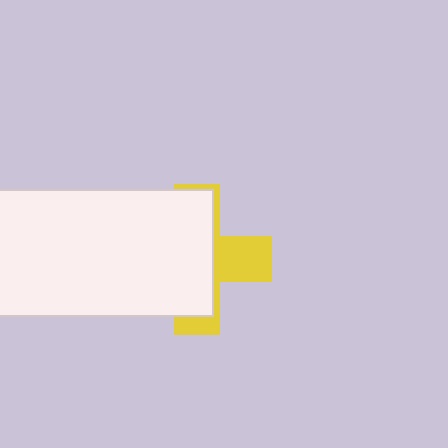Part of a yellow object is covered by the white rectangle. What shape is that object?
It is a cross.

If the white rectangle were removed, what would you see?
You would see the complete yellow cross.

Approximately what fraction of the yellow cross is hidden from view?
Roughly 64% of the yellow cross is hidden behind the white rectangle.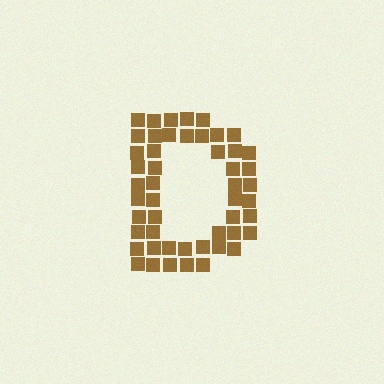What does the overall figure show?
The overall figure shows the letter D.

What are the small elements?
The small elements are squares.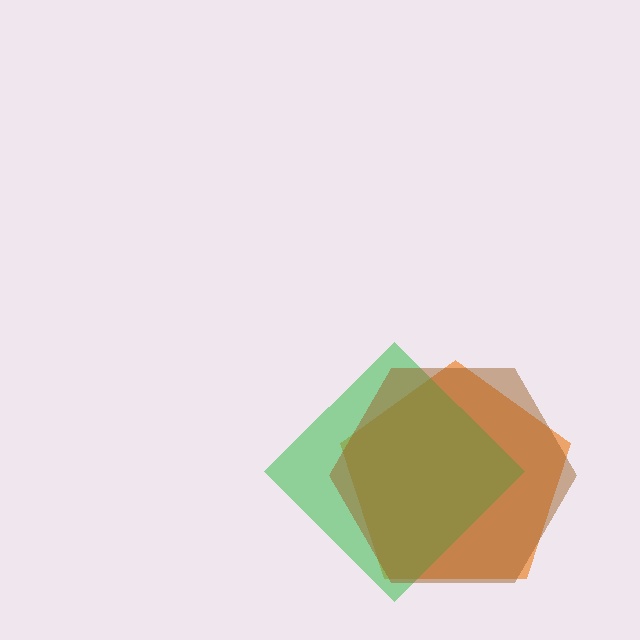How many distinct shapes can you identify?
There are 3 distinct shapes: an orange pentagon, a green diamond, a brown hexagon.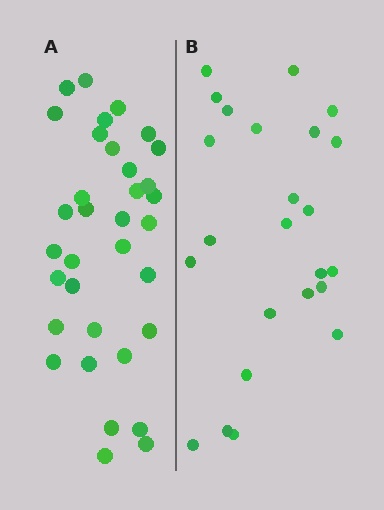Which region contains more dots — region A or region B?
Region A (the left region) has more dots.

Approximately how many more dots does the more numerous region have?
Region A has roughly 10 or so more dots than region B.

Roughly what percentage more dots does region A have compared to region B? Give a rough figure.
About 40% more.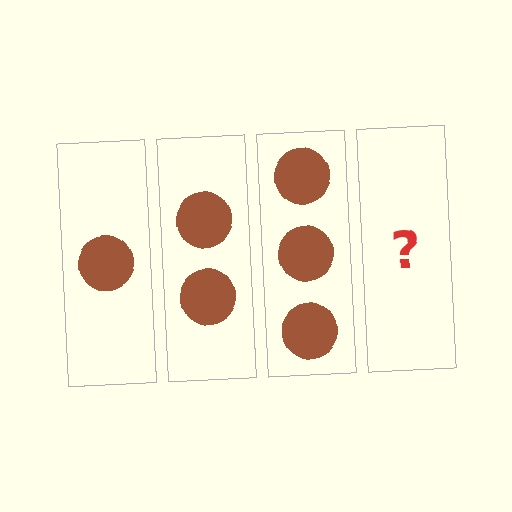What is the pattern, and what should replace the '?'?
The pattern is that each step adds one more circle. The '?' should be 4 circles.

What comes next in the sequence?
The next element should be 4 circles.